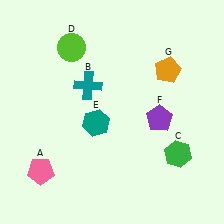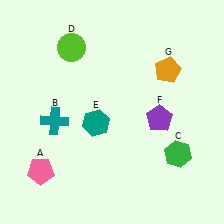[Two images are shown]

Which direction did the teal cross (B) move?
The teal cross (B) moved down.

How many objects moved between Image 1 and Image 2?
1 object moved between the two images.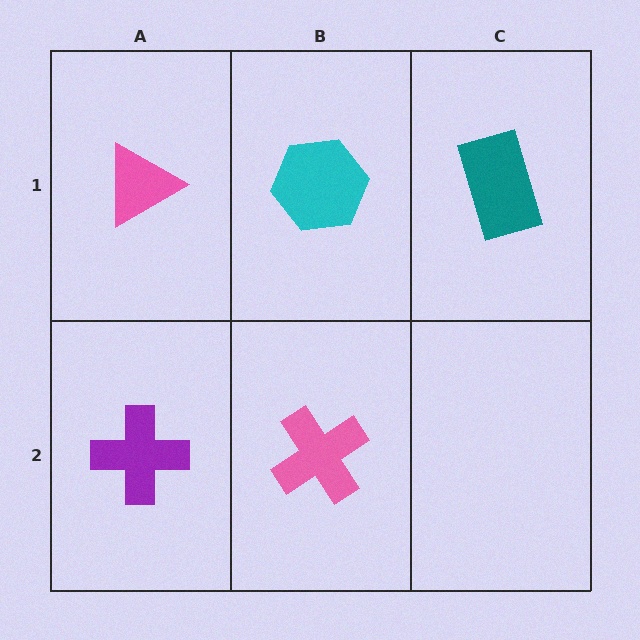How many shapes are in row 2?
2 shapes.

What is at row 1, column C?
A teal rectangle.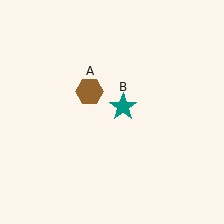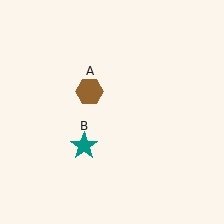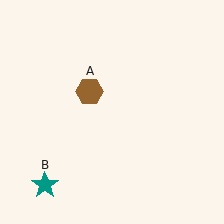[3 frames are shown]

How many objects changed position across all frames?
1 object changed position: teal star (object B).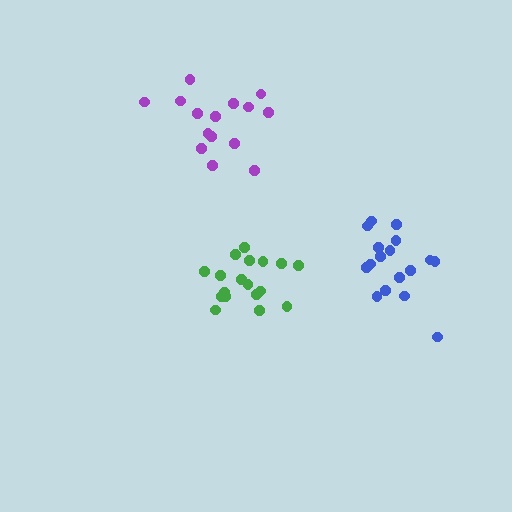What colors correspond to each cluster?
The clusters are colored: green, purple, blue.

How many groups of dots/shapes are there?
There are 3 groups.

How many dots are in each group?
Group 1: 19 dots, Group 2: 15 dots, Group 3: 17 dots (51 total).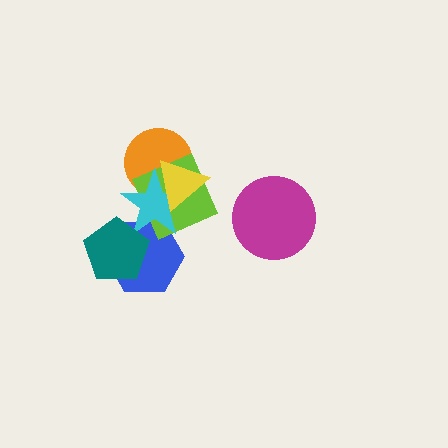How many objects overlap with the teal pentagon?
2 objects overlap with the teal pentagon.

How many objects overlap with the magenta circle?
0 objects overlap with the magenta circle.